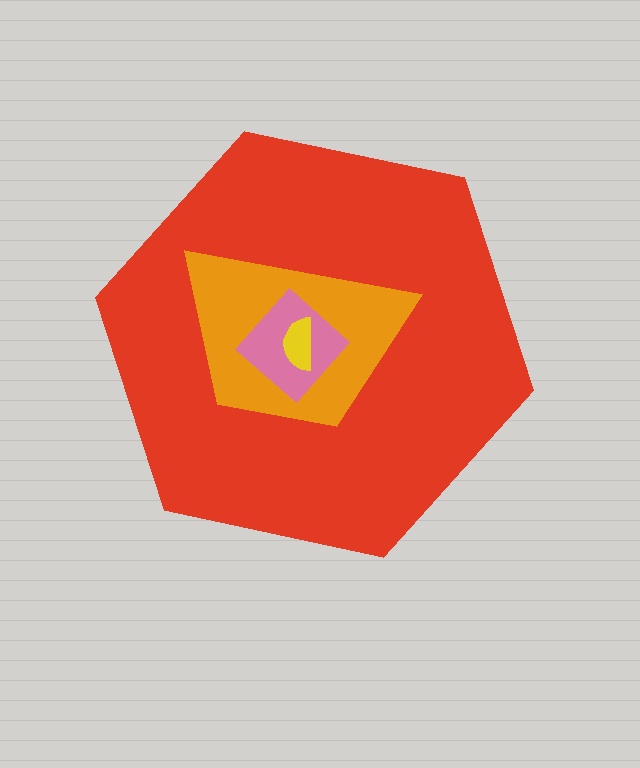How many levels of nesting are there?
4.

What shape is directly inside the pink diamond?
The yellow semicircle.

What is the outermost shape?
The red hexagon.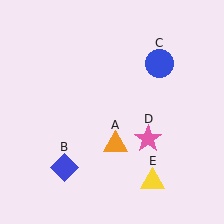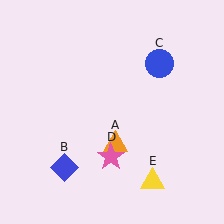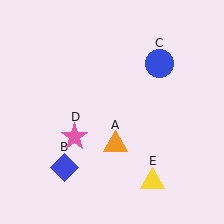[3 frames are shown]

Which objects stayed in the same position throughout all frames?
Orange triangle (object A) and blue diamond (object B) and blue circle (object C) and yellow triangle (object E) remained stationary.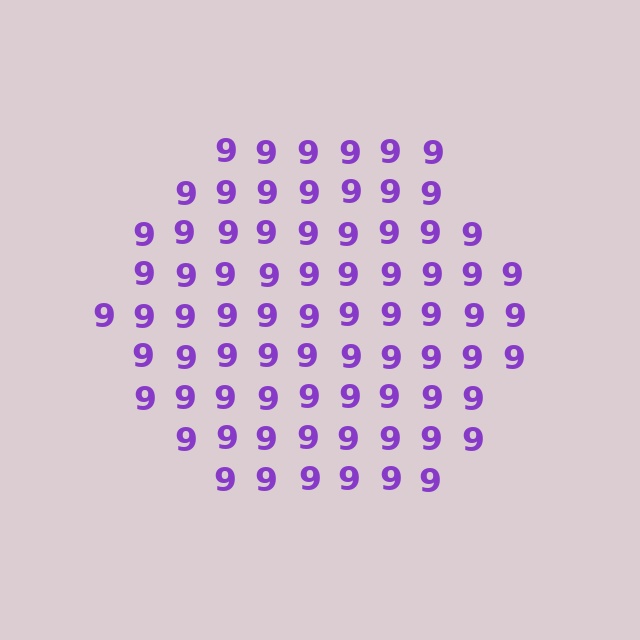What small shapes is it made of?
It is made of small digit 9's.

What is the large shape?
The large shape is a hexagon.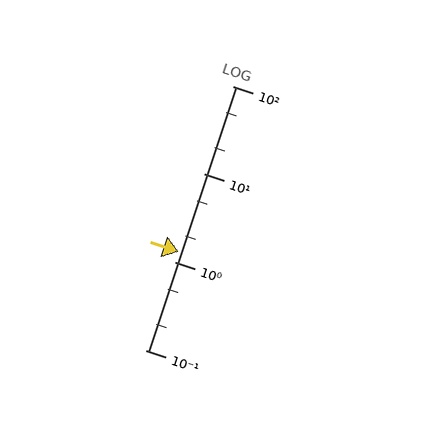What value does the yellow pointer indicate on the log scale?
The pointer indicates approximately 1.3.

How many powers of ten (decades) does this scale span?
The scale spans 3 decades, from 0.1 to 100.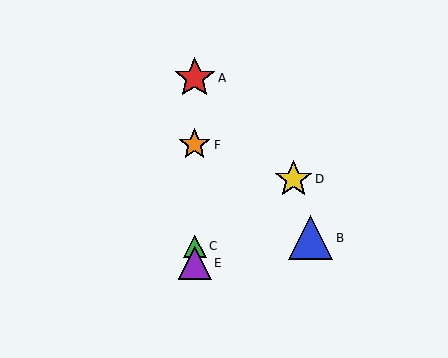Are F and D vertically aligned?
No, F is at x≈195 and D is at x≈293.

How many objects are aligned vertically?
4 objects (A, C, E, F) are aligned vertically.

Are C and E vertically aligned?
Yes, both are at x≈195.